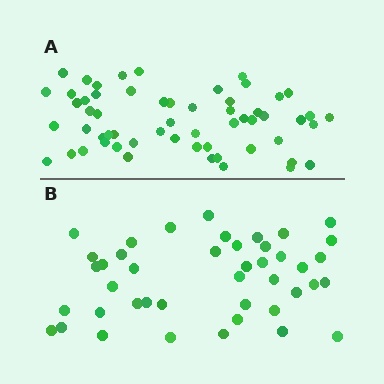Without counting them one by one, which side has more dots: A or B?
Region A (the top region) has more dots.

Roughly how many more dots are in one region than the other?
Region A has approximately 15 more dots than region B.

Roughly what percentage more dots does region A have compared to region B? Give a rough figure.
About 35% more.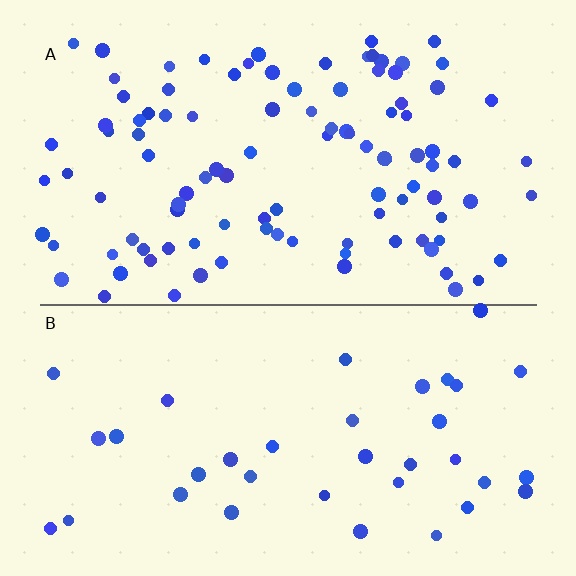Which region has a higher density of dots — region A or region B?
A (the top).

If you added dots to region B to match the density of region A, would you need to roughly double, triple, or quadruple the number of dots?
Approximately triple.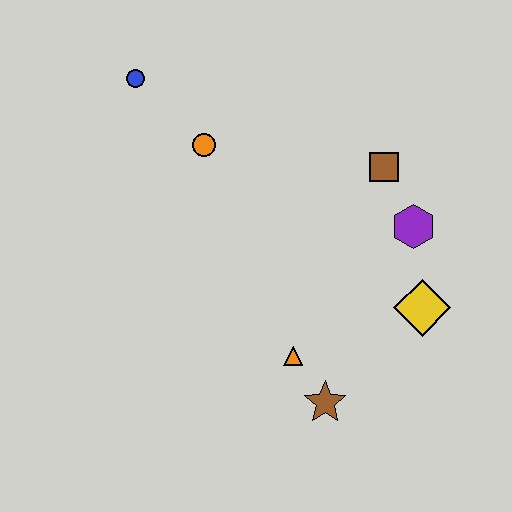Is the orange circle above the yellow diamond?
Yes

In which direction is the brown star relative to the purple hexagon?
The brown star is below the purple hexagon.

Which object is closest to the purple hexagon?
The brown square is closest to the purple hexagon.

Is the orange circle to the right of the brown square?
No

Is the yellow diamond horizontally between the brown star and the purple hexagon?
No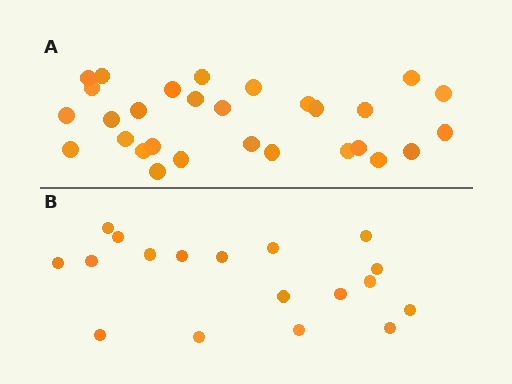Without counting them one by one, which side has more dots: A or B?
Region A (the top region) has more dots.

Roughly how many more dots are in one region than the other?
Region A has roughly 12 or so more dots than region B.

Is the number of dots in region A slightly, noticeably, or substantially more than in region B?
Region A has substantially more. The ratio is roughly 1.6 to 1.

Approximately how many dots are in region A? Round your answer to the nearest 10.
About 30 dots. (The exact count is 29, which rounds to 30.)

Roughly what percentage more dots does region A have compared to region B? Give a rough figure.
About 60% more.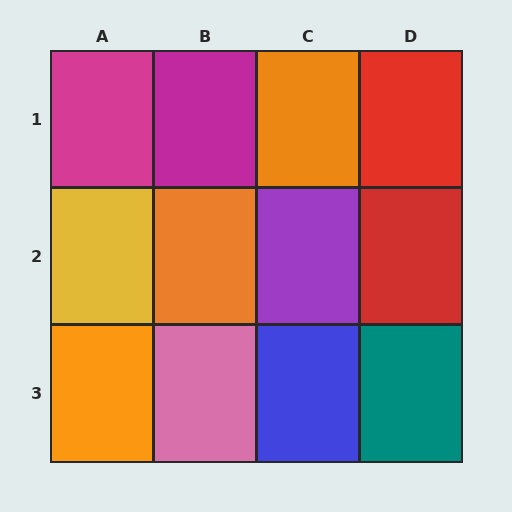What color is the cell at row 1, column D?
Red.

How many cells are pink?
1 cell is pink.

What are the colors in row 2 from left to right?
Yellow, orange, purple, red.